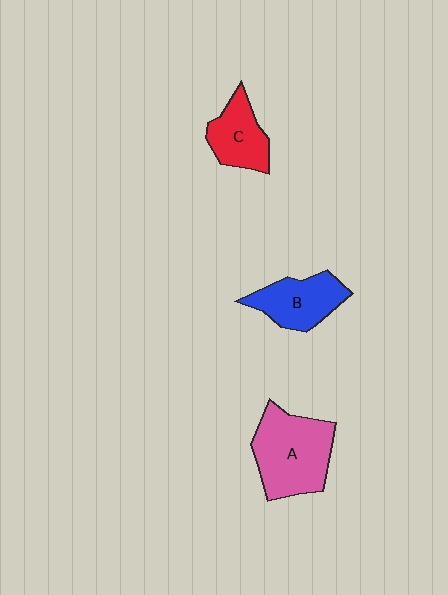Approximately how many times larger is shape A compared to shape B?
Approximately 1.5 times.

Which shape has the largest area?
Shape A (pink).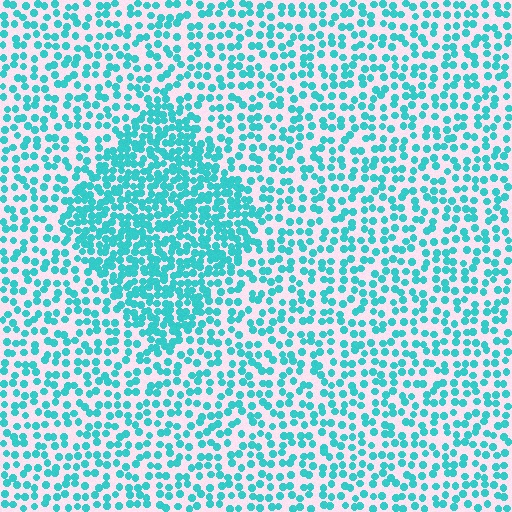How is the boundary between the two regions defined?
The boundary is defined by a change in element density (approximately 2.0x ratio). All elements are the same color, size, and shape.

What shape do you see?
I see a diamond.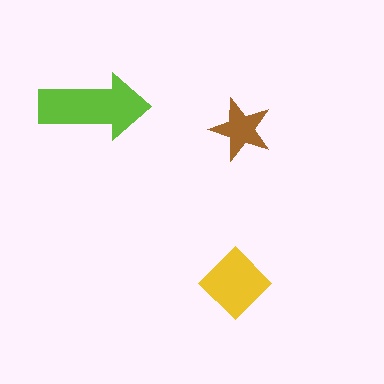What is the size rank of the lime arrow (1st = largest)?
1st.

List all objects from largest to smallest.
The lime arrow, the yellow diamond, the brown star.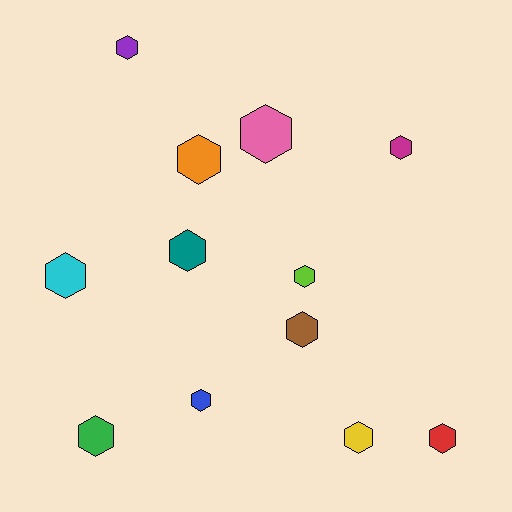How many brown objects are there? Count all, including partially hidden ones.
There is 1 brown object.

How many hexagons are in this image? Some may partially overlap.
There are 12 hexagons.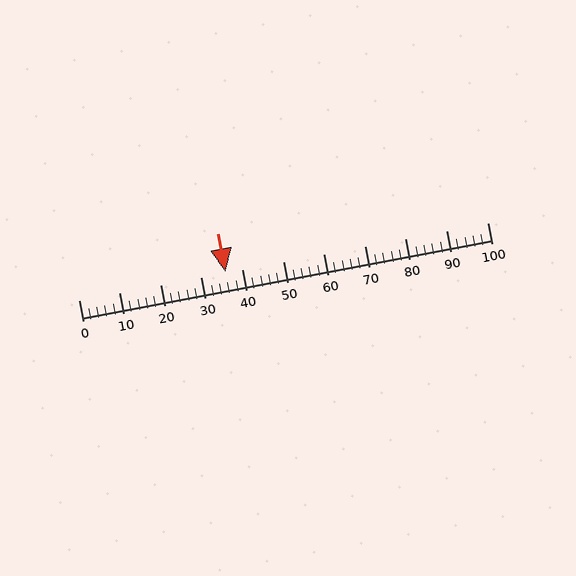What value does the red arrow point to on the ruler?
The red arrow points to approximately 36.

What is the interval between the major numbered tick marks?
The major tick marks are spaced 10 units apart.